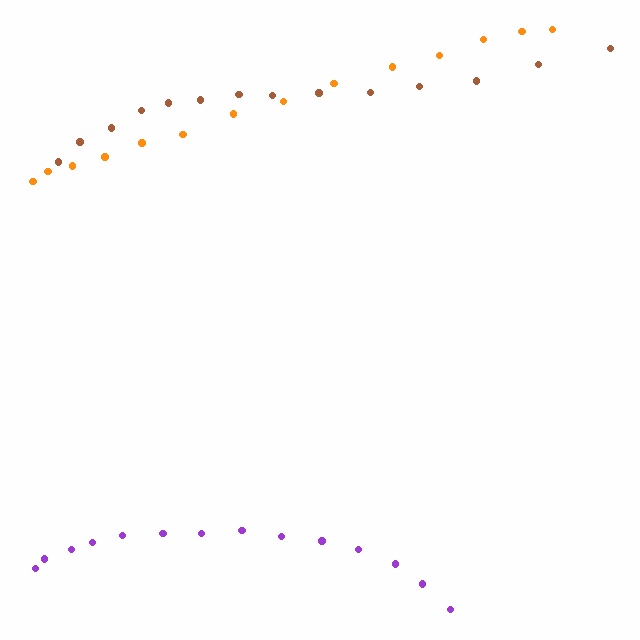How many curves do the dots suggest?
There are 3 distinct paths.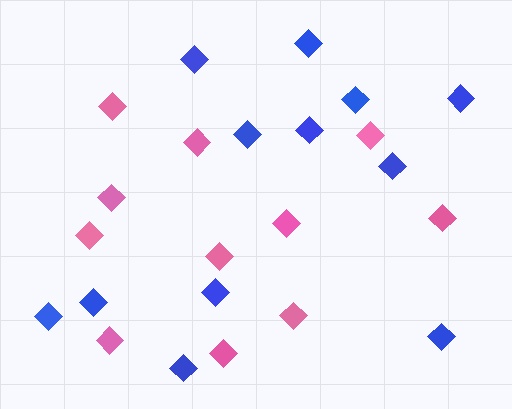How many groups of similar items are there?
There are 2 groups: one group of pink diamonds (11) and one group of blue diamonds (12).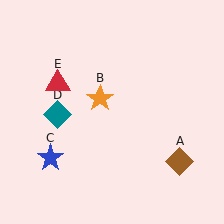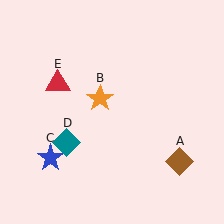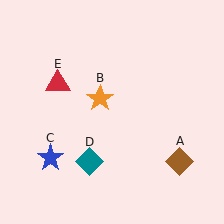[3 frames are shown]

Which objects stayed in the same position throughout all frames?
Brown diamond (object A) and orange star (object B) and blue star (object C) and red triangle (object E) remained stationary.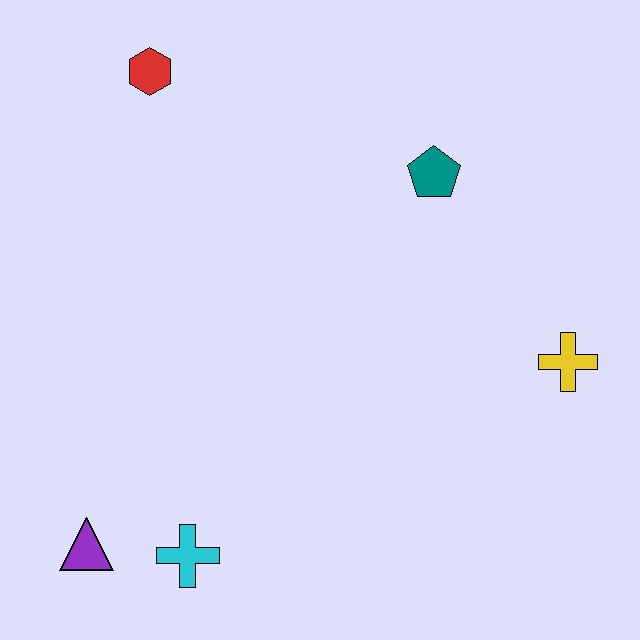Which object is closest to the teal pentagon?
The yellow cross is closest to the teal pentagon.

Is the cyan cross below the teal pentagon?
Yes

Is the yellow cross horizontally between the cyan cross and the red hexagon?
No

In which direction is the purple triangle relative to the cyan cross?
The purple triangle is to the left of the cyan cross.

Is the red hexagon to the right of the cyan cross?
No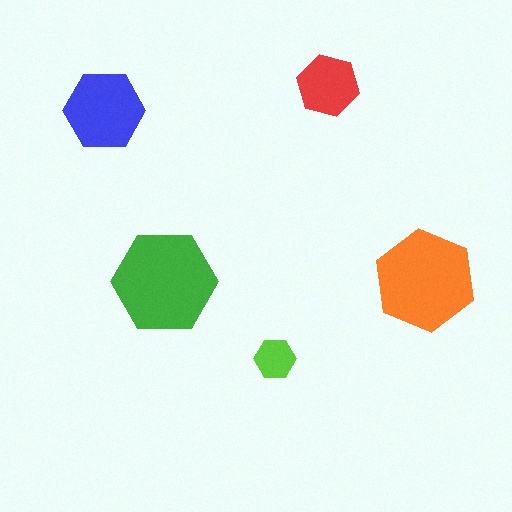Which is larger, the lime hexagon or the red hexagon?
The red one.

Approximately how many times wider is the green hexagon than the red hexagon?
About 1.5 times wider.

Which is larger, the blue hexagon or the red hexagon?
The blue one.